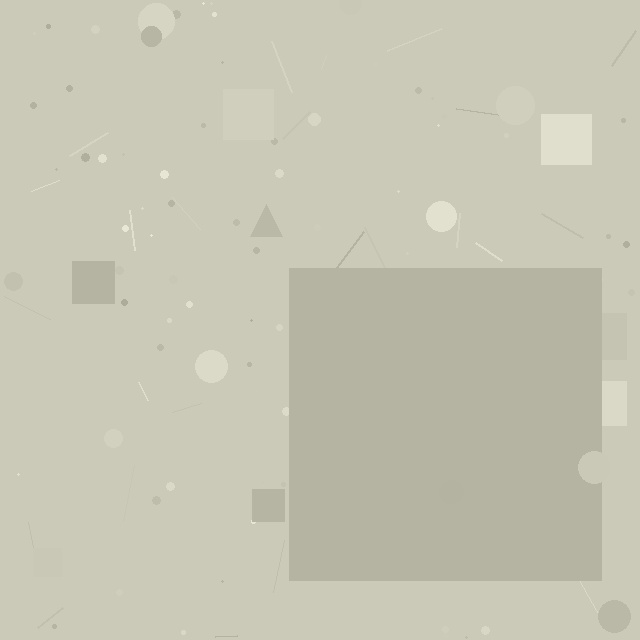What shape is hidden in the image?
A square is hidden in the image.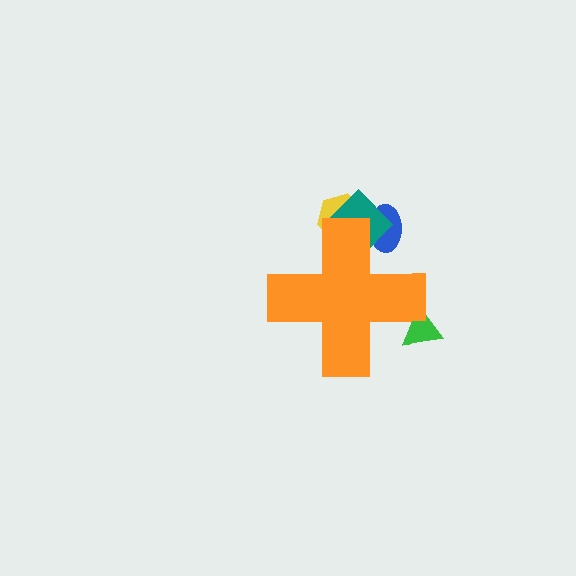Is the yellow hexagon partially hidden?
Yes, the yellow hexagon is partially hidden behind the orange cross.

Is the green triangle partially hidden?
Yes, the green triangle is partially hidden behind the orange cross.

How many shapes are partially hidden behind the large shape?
4 shapes are partially hidden.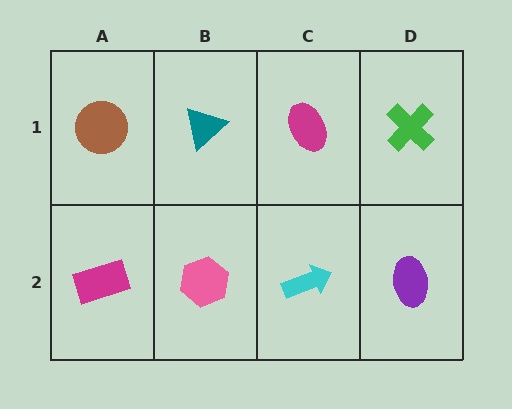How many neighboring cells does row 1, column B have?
3.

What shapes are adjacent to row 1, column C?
A cyan arrow (row 2, column C), a teal triangle (row 1, column B), a green cross (row 1, column D).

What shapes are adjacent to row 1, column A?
A magenta rectangle (row 2, column A), a teal triangle (row 1, column B).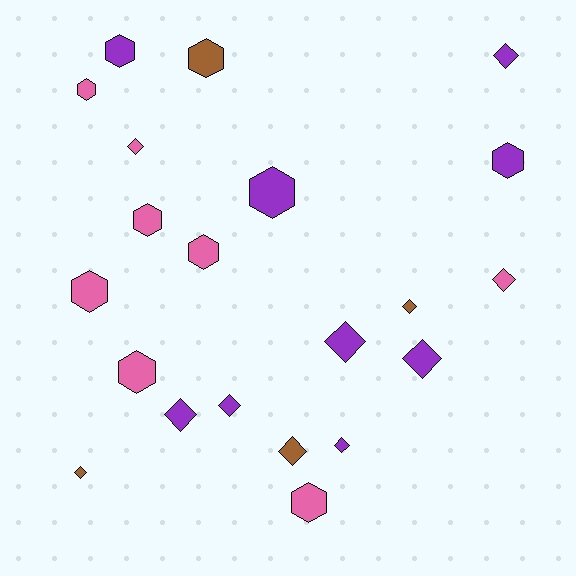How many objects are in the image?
There are 21 objects.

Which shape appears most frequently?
Diamond, with 11 objects.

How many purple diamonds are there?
There are 6 purple diamonds.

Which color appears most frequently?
Purple, with 9 objects.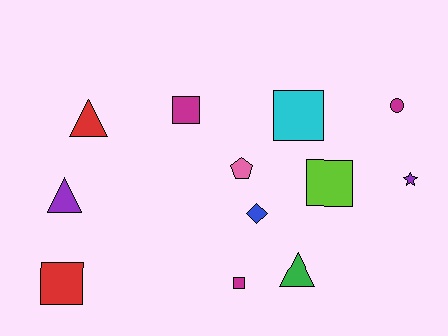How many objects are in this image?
There are 12 objects.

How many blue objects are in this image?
There is 1 blue object.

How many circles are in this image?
There is 1 circle.